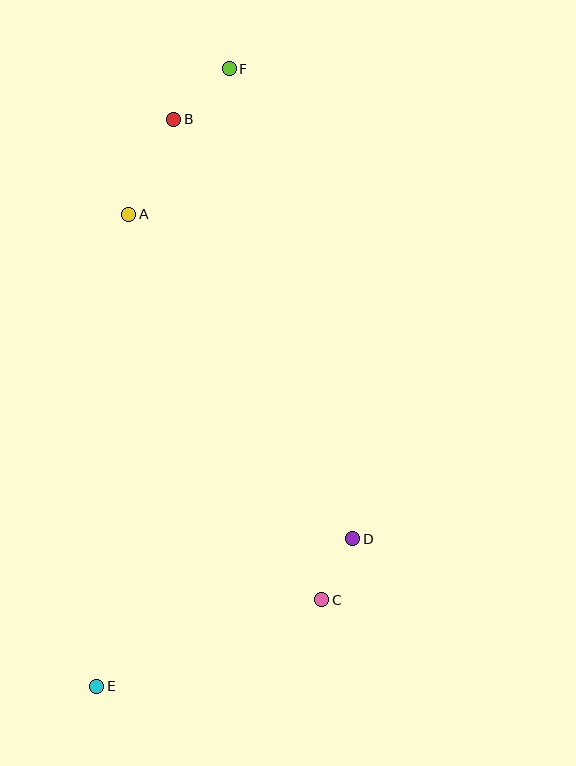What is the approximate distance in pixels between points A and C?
The distance between A and C is approximately 431 pixels.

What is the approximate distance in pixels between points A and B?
The distance between A and B is approximately 105 pixels.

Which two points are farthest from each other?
Points E and F are farthest from each other.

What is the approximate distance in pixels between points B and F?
The distance between B and F is approximately 75 pixels.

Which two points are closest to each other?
Points C and D are closest to each other.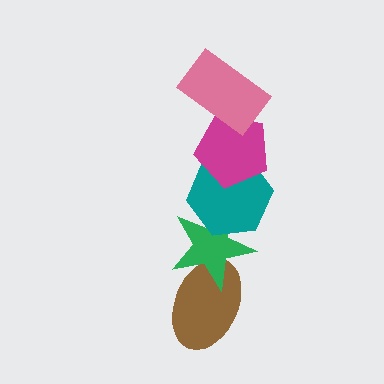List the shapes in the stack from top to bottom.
From top to bottom: the pink rectangle, the magenta pentagon, the teal hexagon, the green star, the brown ellipse.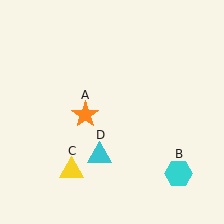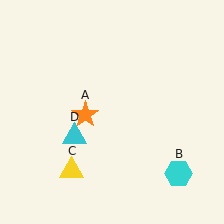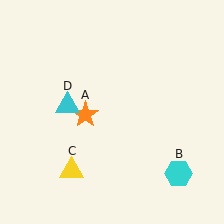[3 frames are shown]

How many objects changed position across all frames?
1 object changed position: cyan triangle (object D).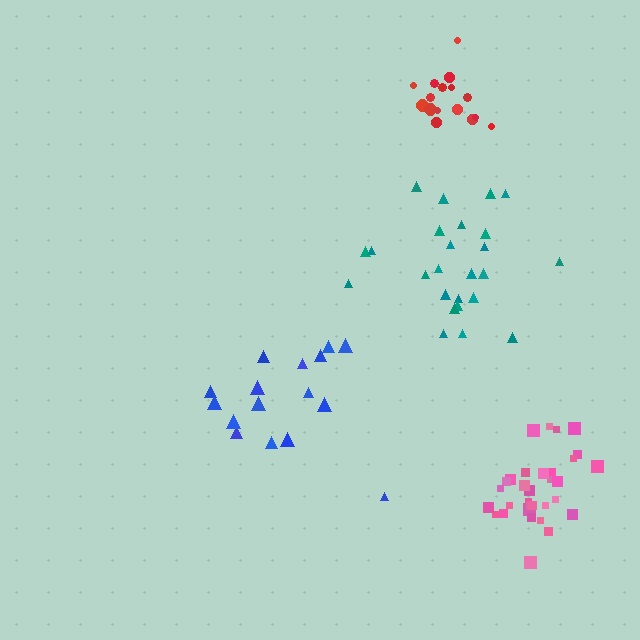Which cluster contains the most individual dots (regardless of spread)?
Pink (32).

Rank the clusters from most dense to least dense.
pink, red, teal, blue.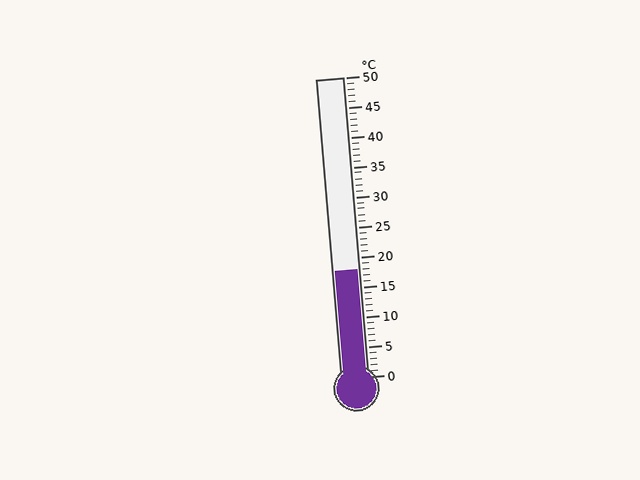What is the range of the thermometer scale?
The thermometer scale ranges from 0°C to 50°C.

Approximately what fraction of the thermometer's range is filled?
The thermometer is filled to approximately 35% of its range.